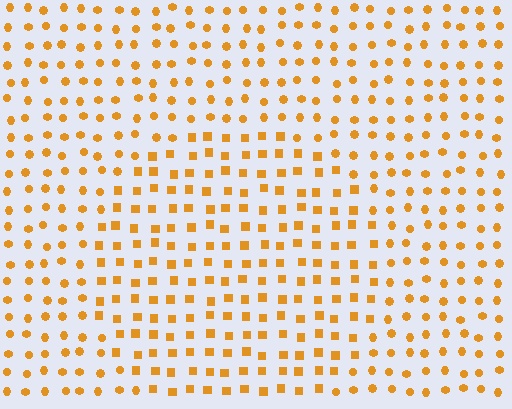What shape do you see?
I see a circle.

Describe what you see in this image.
The image is filled with small orange elements arranged in a uniform grid. A circle-shaped region contains squares, while the surrounding area contains circles. The boundary is defined purely by the change in element shape.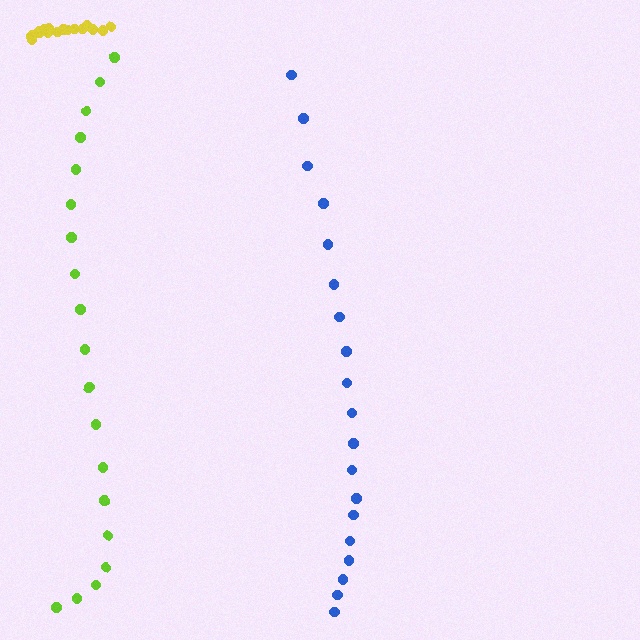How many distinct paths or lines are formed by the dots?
There are 3 distinct paths.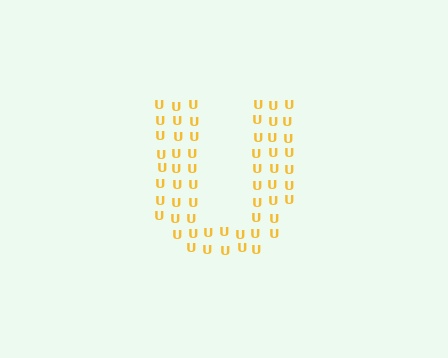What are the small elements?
The small elements are letter U's.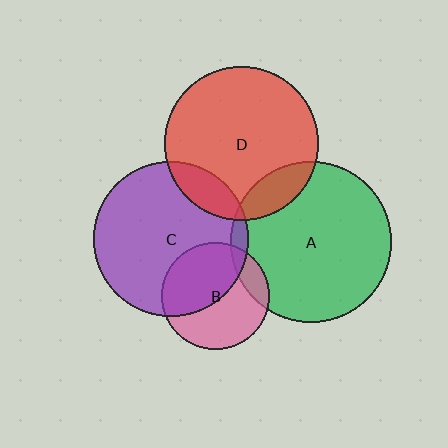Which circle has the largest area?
Circle A (green).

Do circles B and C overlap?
Yes.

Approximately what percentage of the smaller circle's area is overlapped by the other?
Approximately 50%.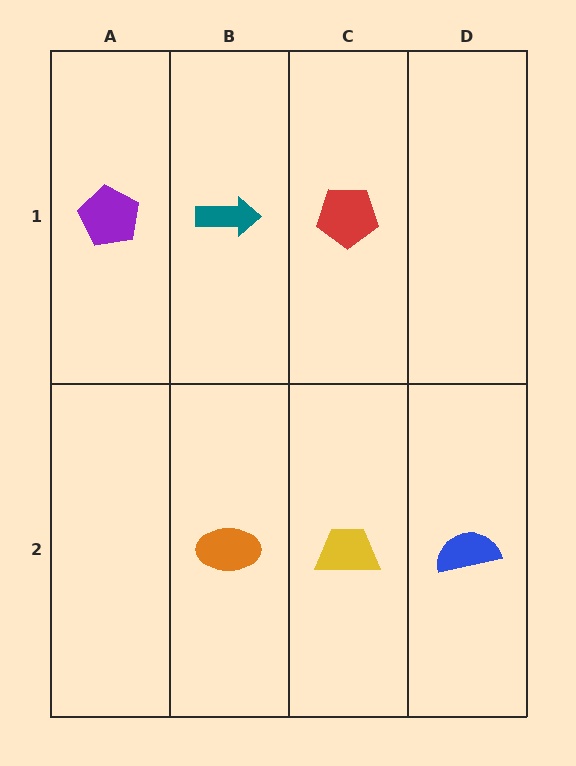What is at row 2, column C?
A yellow trapezoid.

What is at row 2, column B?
An orange ellipse.